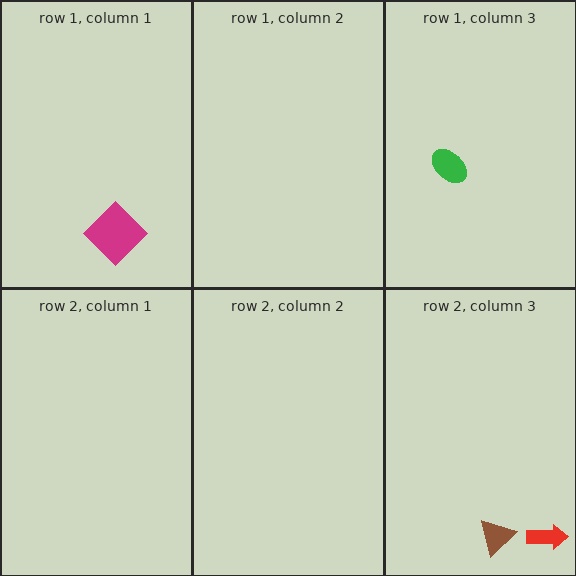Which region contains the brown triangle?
The row 2, column 3 region.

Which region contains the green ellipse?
The row 1, column 3 region.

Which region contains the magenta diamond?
The row 1, column 1 region.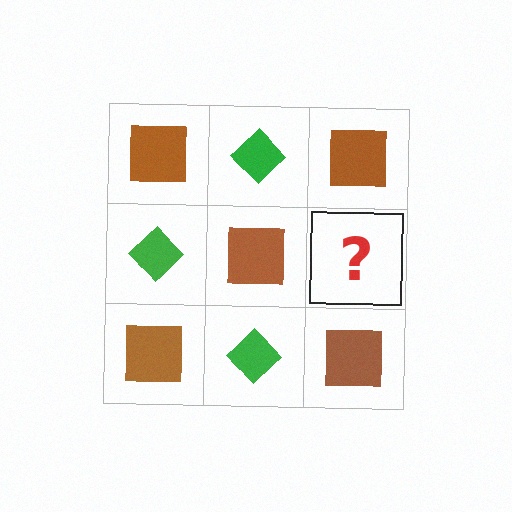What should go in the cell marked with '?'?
The missing cell should contain a green diamond.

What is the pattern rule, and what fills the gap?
The rule is that it alternates brown square and green diamond in a checkerboard pattern. The gap should be filled with a green diamond.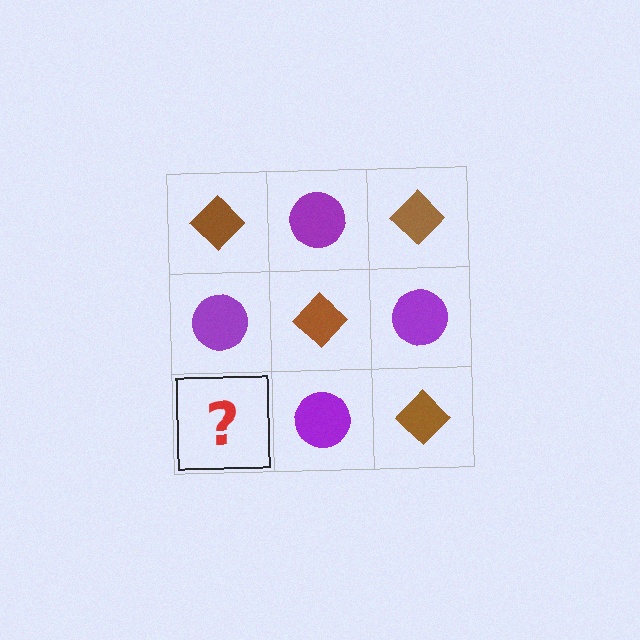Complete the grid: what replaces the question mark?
The question mark should be replaced with a brown diamond.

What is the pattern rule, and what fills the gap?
The rule is that it alternates brown diamond and purple circle in a checkerboard pattern. The gap should be filled with a brown diamond.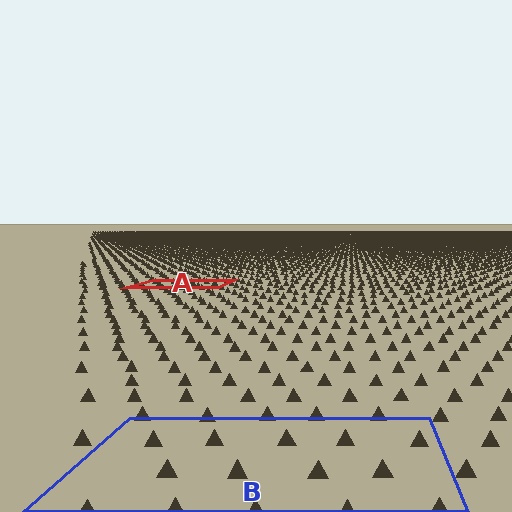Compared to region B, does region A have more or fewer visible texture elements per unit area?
Region A has more texture elements per unit area — they are packed more densely because it is farther away.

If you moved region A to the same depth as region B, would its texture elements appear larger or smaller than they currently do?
They would appear larger. At a closer depth, the same texture elements are projected at a bigger on-screen size.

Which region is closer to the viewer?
Region B is closer. The texture elements there are larger and more spread out.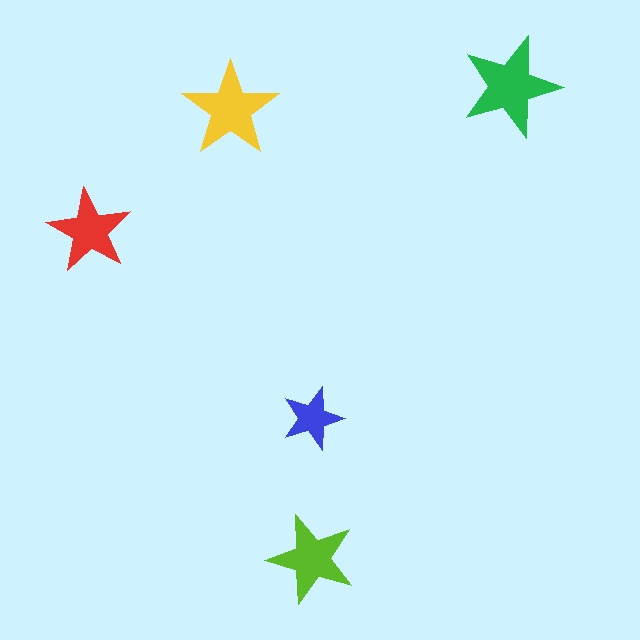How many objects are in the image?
There are 5 objects in the image.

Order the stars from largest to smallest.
the green one, the yellow one, the lime one, the red one, the blue one.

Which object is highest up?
The green star is topmost.